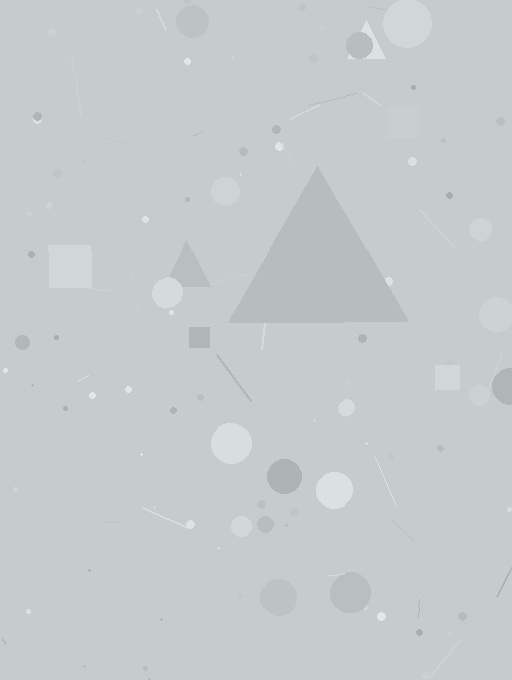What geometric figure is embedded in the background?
A triangle is embedded in the background.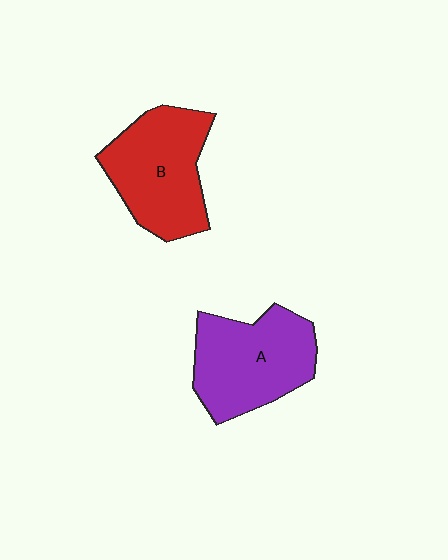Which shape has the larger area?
Shape B (red).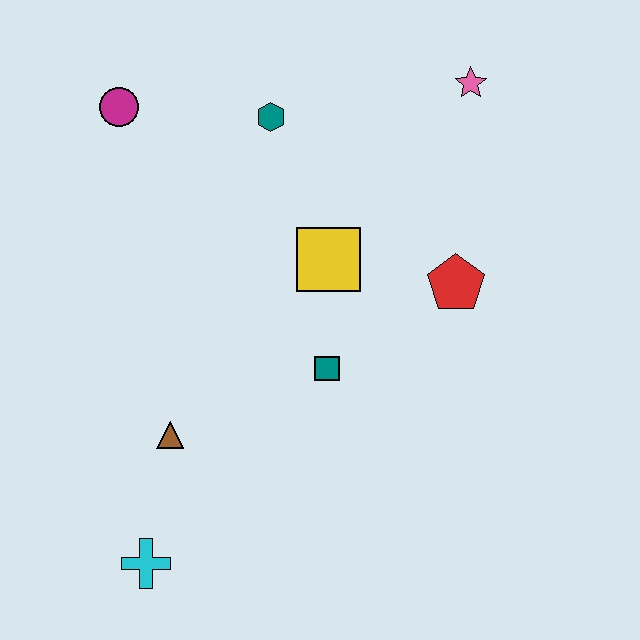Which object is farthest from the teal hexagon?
The cyan cross is farthest from the teal hexagon.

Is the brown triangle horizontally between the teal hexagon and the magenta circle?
Yes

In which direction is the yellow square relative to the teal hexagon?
The yellow square is below the teal hexagon.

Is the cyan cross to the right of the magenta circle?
Yes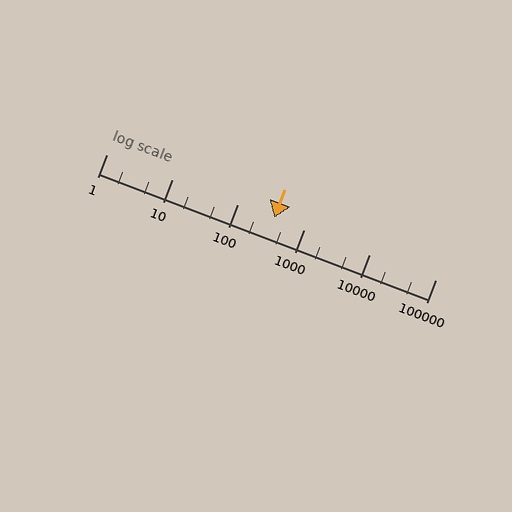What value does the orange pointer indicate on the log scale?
The pointer indicates approximately 360.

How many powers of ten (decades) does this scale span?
The scale spans 5 decades, from 1 to 100000.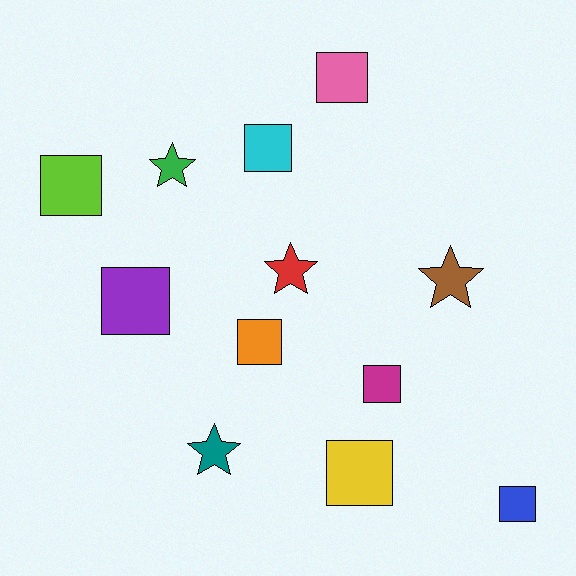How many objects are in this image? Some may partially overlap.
There are 12 objects.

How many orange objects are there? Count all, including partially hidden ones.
There is 1 orange object.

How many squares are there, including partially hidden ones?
There are 8 squares.